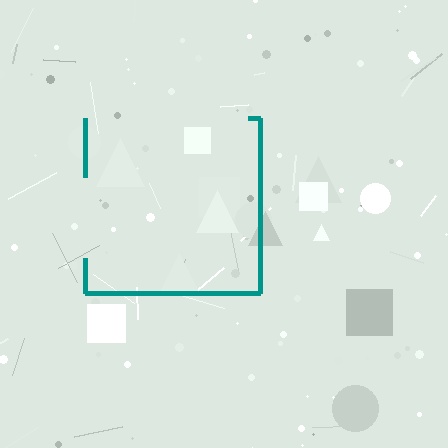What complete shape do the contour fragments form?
The contour fragments form a square.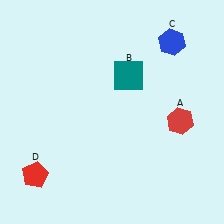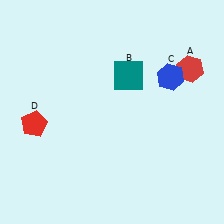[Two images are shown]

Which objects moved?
The objects that moved are: the red hexagon (A), the blue hexagon (C), the red pentagon (D).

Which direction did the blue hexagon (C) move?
The blue hexagon (C) moved down.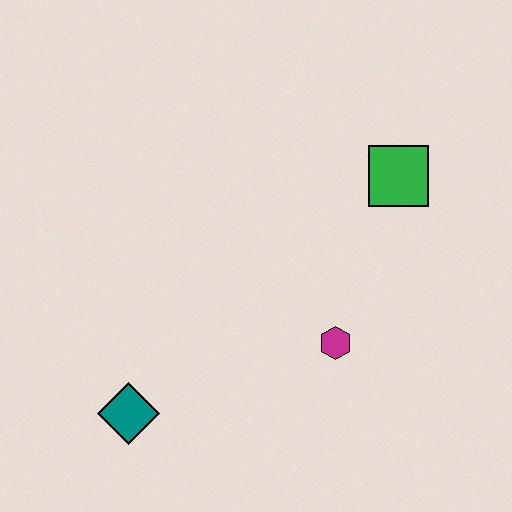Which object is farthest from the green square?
The teal diamond is farthest from the green square.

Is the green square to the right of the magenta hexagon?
Yes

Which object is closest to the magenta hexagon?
The green square is closest to the magenta hexagon.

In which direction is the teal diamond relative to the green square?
The teal diamond is to the left of the green square.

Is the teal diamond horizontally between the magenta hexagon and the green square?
No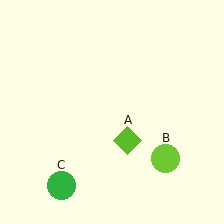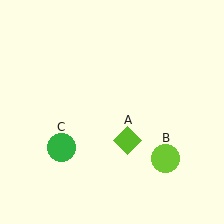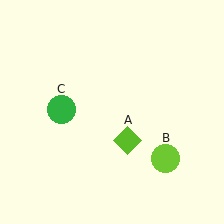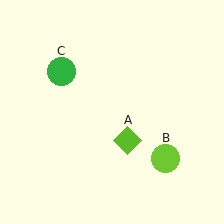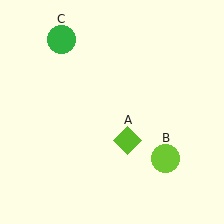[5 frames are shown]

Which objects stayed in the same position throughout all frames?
Lime diamond (object A) and lime circle (object B) remained stationary.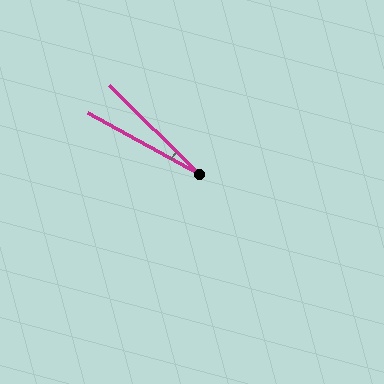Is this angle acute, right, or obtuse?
It is acute.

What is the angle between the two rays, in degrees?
Approximately 16 degrees.